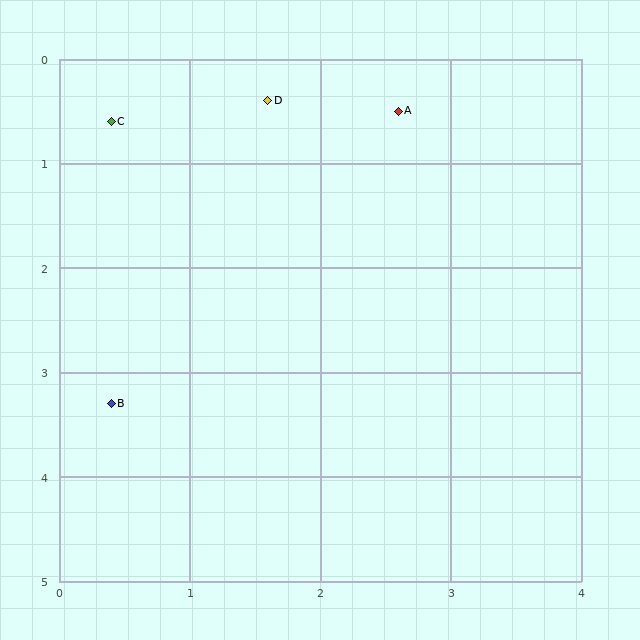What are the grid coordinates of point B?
Point B is at approximately (0.4, 3.3).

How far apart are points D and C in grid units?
Points D and C are about 1.2 grid units apart.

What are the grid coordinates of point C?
Point C is at approximately (0.4, 0.6).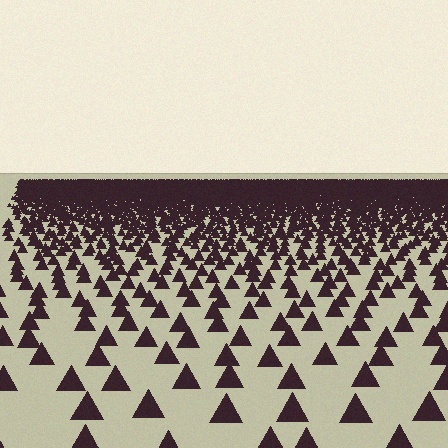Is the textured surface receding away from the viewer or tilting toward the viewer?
The surface is receding away from the viewer. Texture elements get smaller and denser toward the top.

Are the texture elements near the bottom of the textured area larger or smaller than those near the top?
Larger. Near the bottom, elements are closer to the viewer and appear at a bigger on-screen size.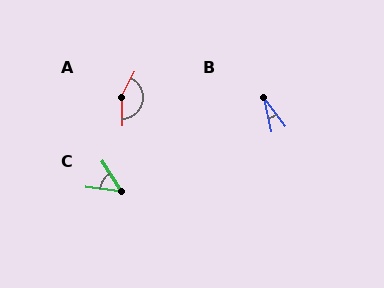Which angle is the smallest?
B, at approximately 24 degrees.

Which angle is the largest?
A, at approximately 151 degrees.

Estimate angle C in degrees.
Approximately 49 degrees.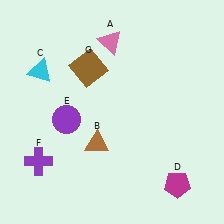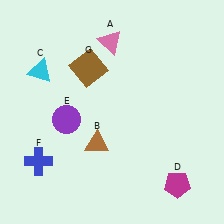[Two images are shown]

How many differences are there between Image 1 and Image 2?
There is 1 difference between the two images.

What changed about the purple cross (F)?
In Image 1, F is purple. In Image 2, it changed to blue.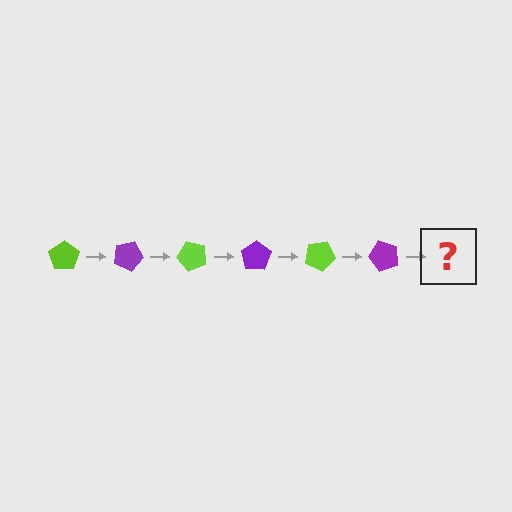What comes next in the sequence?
The next element should be a lime pentagon, rotated 150 degrees from the start.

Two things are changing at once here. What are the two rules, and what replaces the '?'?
The two rules are that it rotates 25 degrees each step and the color cycles through lime and purple. The '?' should be a lime pentagon, rotated 150 degrees from the start.